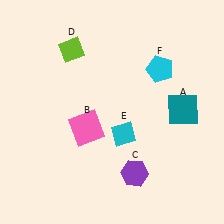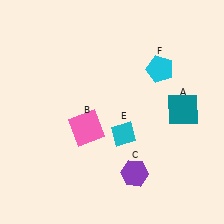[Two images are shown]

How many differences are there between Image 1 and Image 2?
There is 1 difference between the two images.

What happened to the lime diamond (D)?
The lime diamond (D) was removed in Image 2. It was in the top-left area of Image 1.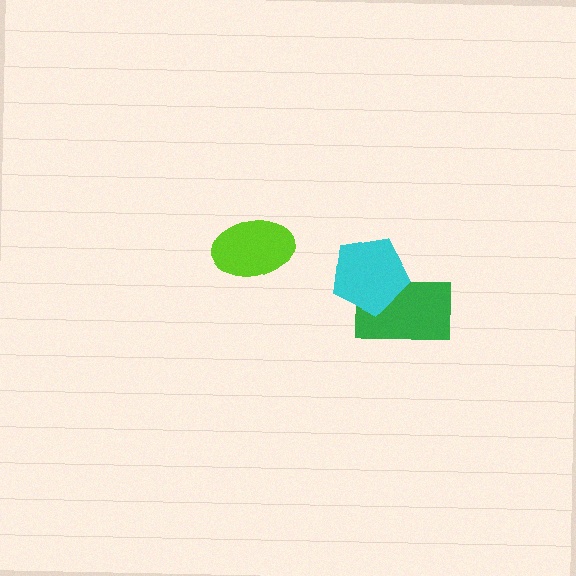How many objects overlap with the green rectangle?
1 object overlaps with the green rectangle.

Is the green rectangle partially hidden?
Yes, it is partially covered by another shape.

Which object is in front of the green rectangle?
The cyan pentagon is in front of the green rectangle.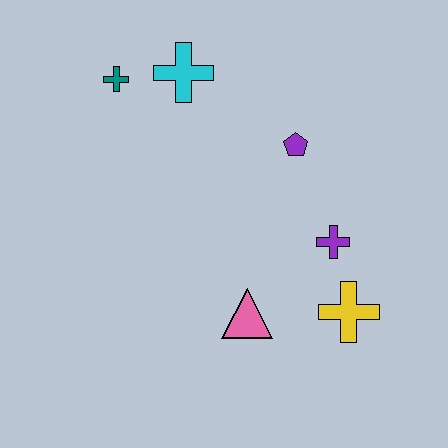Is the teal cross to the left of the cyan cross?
Yes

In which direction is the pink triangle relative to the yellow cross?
The pink triangle is to the left of the yellow cross.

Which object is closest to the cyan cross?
The teal cross is closest to the cyan cross.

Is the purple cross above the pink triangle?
Yes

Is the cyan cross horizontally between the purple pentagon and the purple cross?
No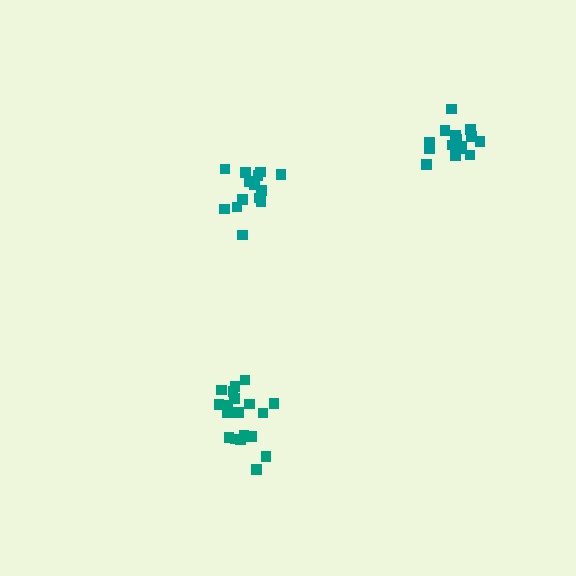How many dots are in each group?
Group 1: 14 dots, Group 2: 19 dots, Group 3: 15 dots (48 total).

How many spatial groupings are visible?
There are 3 spatial groupings.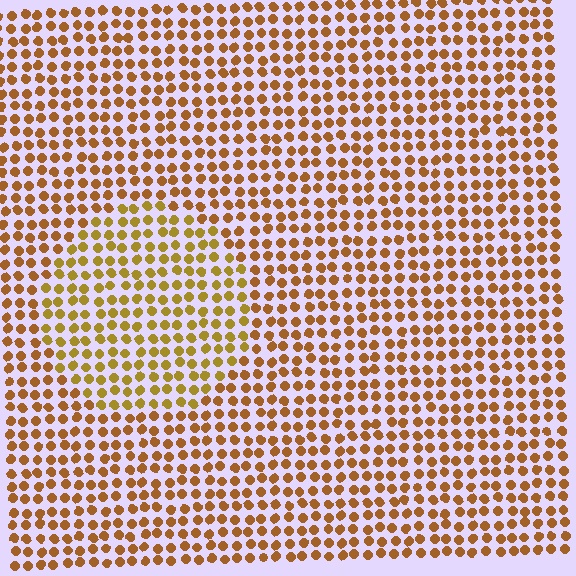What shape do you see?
I see a circle.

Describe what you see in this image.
The image is filled with small brown elements in a uniform arrangement. A circle-shaped region is visible where the elements are tinted to a slightly different hue, forming a subtle color boundary.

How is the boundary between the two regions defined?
The boundary is defined purely by a slight shift in hue (about 21 degrees). Spacing, size, and orientation are identical on both sides.